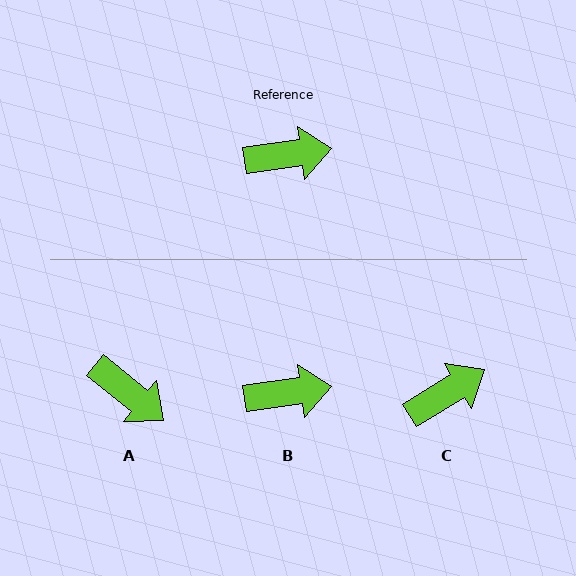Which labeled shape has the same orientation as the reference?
B.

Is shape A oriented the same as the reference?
No, it is off by about 47 degrees.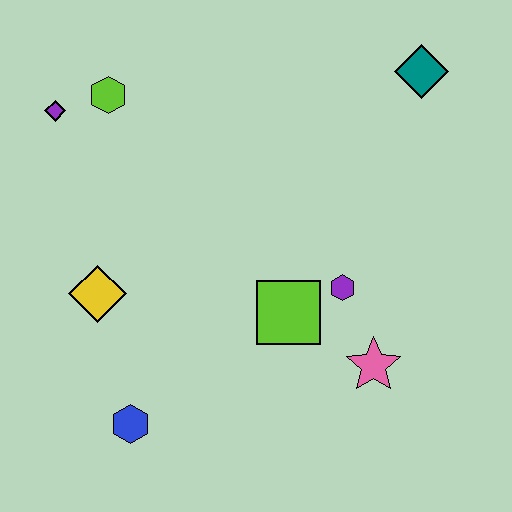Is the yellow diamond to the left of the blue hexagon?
Yes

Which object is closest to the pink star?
The purple hexagon is closest to the pink star.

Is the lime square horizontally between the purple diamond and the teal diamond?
Yes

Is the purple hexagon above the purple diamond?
No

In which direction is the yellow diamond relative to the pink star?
The yellow diamond is to the left of the pink star.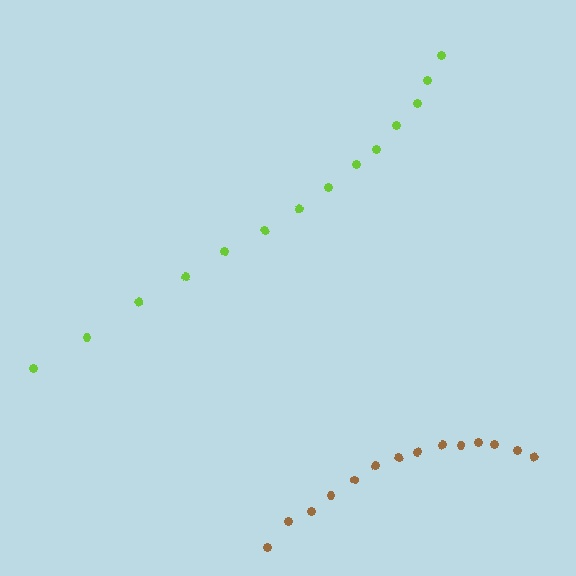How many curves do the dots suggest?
There are 2 distinct paths.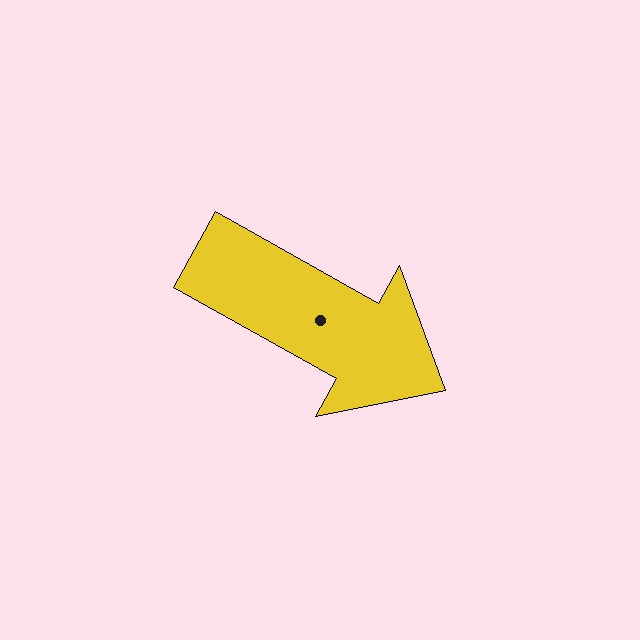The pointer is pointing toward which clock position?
Roughly 4 o'clock.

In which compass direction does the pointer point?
Southeast.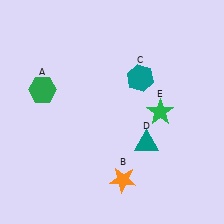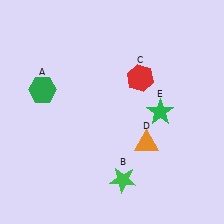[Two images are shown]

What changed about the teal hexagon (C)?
In Image 1, C is teal. In Image 2, it changed to red.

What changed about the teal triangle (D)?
In Image 1, D is teal. In Image 2, it changed to orange.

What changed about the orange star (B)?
In Image 1, B is orange. In Image 2, it changed to green.